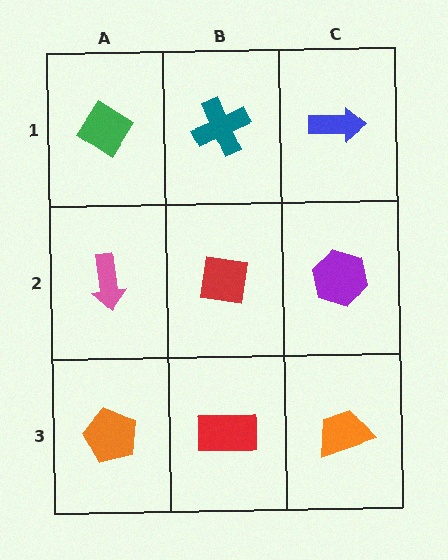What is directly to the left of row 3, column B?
An orange pentagon.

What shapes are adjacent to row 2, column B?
A teal cross (row 1, column B), a red rectangle (row 3, column B), a pink arrow (row 2, column A), a purple hexagon (row 2, column C).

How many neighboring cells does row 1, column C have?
2.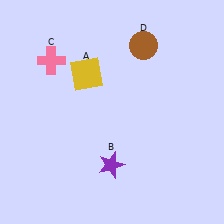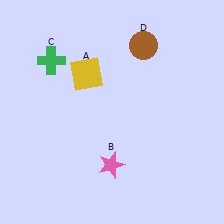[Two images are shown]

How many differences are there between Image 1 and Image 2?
There are 2 differences between the two images.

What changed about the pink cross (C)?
In Image 1, C is pink. In Image 2, it changed to green.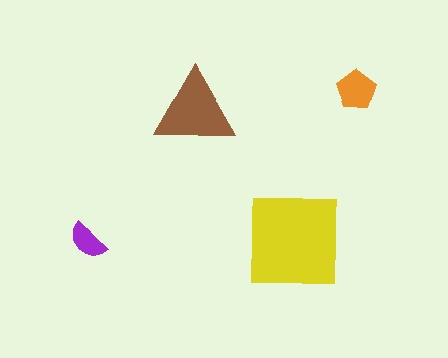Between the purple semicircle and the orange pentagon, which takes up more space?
The orange pentagon.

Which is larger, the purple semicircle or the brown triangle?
The brown triangle.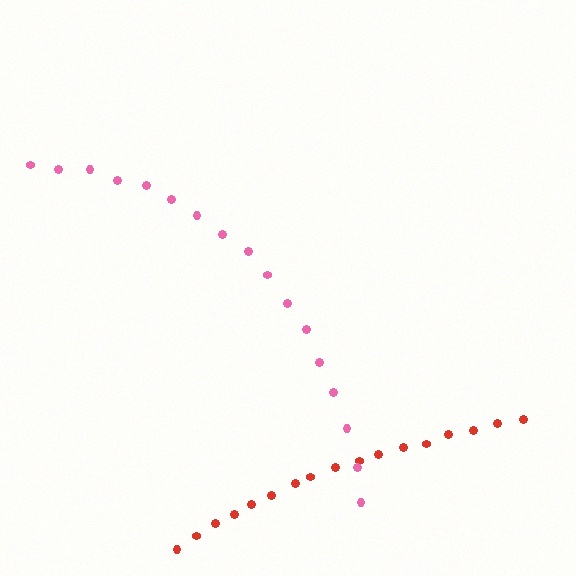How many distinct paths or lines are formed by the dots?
There are 2 distinct paths.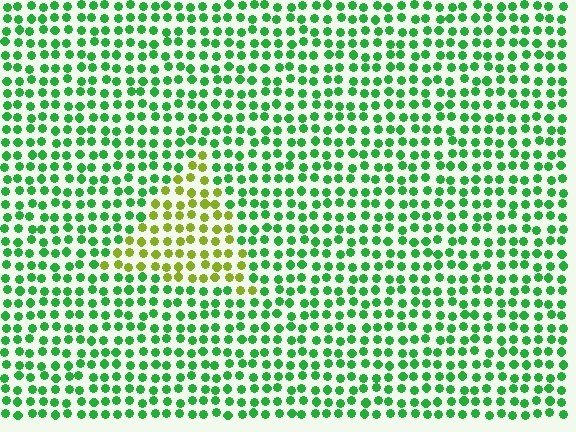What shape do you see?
I see a triangle.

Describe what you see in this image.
The image is filled with small green elements in a uniform arrangement. A triangle-shaped region is visible where the elements are tinted to a slightly different hue, forming a subtle color boundary.